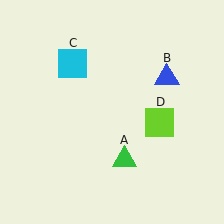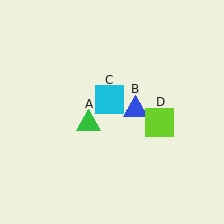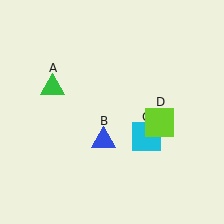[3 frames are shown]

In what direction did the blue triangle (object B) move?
The blue triangle (object B) moved down and to the left.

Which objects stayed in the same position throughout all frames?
Lime square (object D) remained stationary.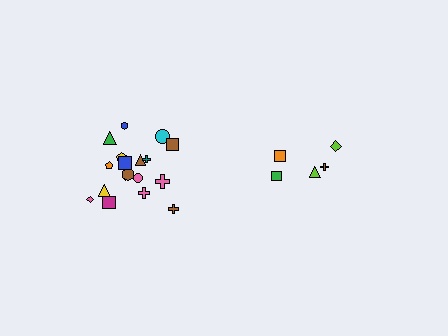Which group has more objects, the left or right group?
The left group.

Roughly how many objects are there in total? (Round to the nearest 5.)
Roughly 25 objects in total.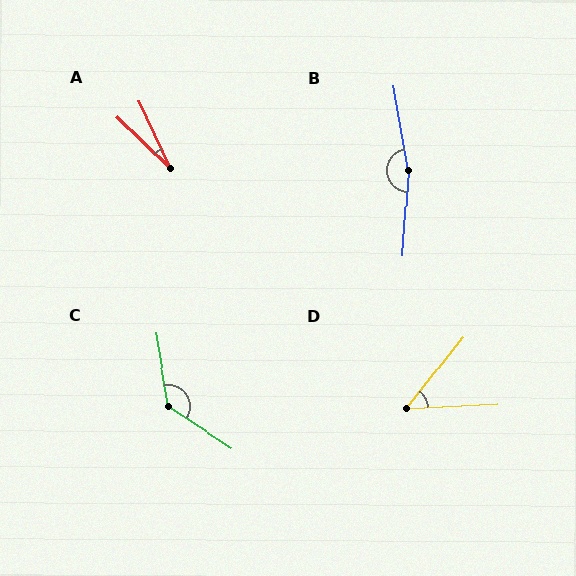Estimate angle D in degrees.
Approximately 49 degrees.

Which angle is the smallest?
A, at approximately 21 degrees.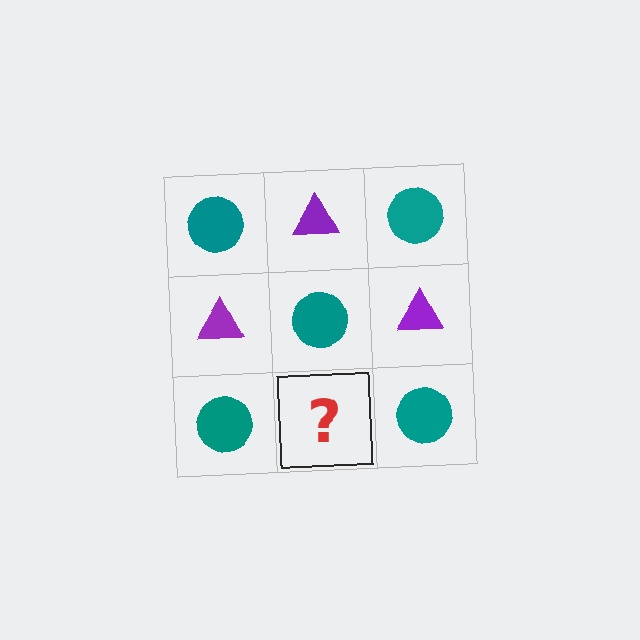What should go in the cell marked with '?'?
The missing cell should contain a purple triangle.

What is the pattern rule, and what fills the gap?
The rule is that it alternates teal circle and purple triangle in a checkerboard pattern. The gap should be filled with a purple triangle.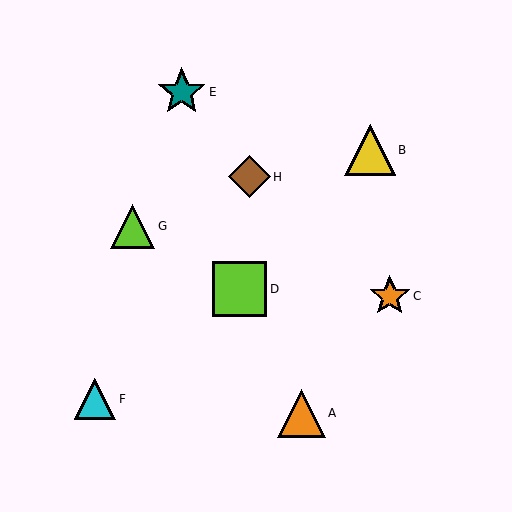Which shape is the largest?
The lime square (labeled D) is the largest.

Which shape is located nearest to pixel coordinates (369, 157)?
The yellow triangle (labeled B) at (370, 150) is nearest to that location.